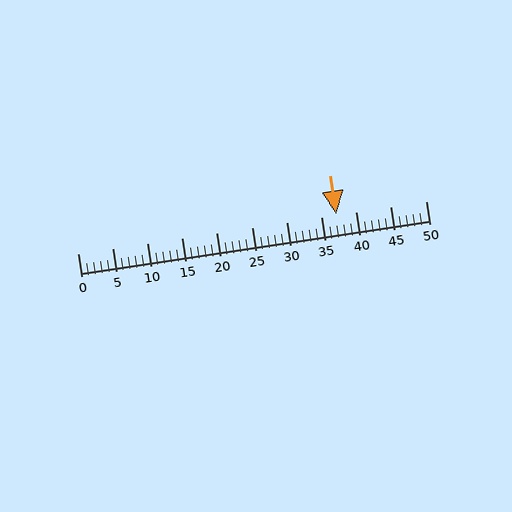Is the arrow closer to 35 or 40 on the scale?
The arrow is closer to 35.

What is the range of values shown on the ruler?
The ruler shows values from 0 to 50.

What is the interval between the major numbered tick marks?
The major tick marks are spaced 5 units apart.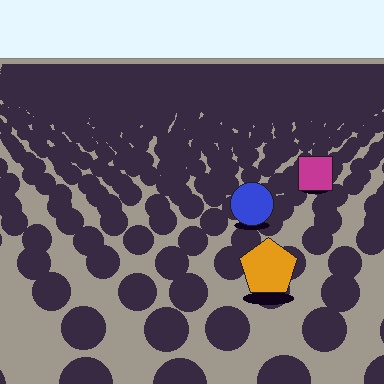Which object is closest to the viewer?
The orange pentagon is closest. The texture marks near it are larger and more spread out.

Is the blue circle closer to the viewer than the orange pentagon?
No. The orange pentagon is closer — you can tell from the texture gradient: the ground texture is coarser near it.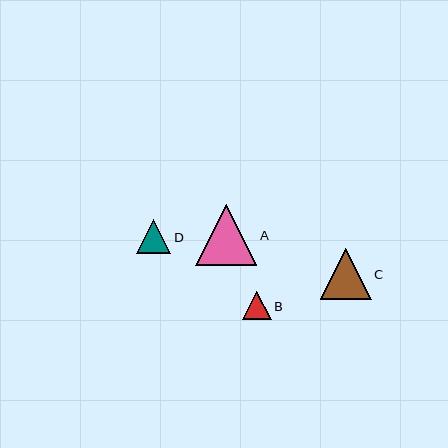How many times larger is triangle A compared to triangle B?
Triangle A is approximately 2.1 times the size of triangle B.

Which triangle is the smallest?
Triangle B is the smallest with a size of approximately 28 pixels.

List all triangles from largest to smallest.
From largest to smallest: A, C, D, B.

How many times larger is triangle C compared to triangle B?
Triangle C is approximately 1.8 times the size of triangle B.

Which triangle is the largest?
Triangle A is the largest with a size of approximately 61 pixels.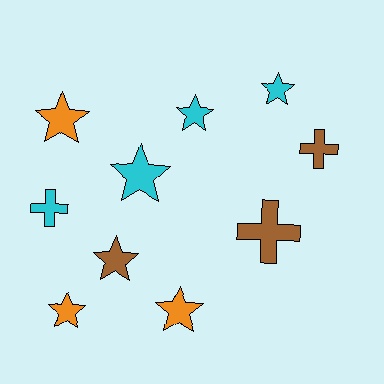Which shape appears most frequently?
Star, with 7 objects.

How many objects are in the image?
There are 10 objects.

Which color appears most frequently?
Cyan, with 4 objects.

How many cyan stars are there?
There are 3 cyan stars.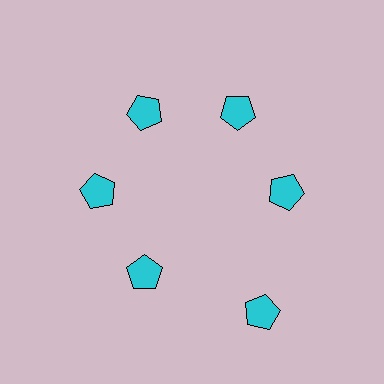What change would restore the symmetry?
The symmetry would be restored by moving it inward, back onto the ring so that all 6 pentagons sit at equal angles and equal distance from the center.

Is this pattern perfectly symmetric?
No. The 6 cyan pentagons are arranged in a ring, but one element near the 5 o'clock position is pushed outward from the center, breaking the 6-fold rotational symmetry.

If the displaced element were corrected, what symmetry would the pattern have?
It would have 6-fold rotational symmetry — the pattern would map onto itself every 60 degrees.